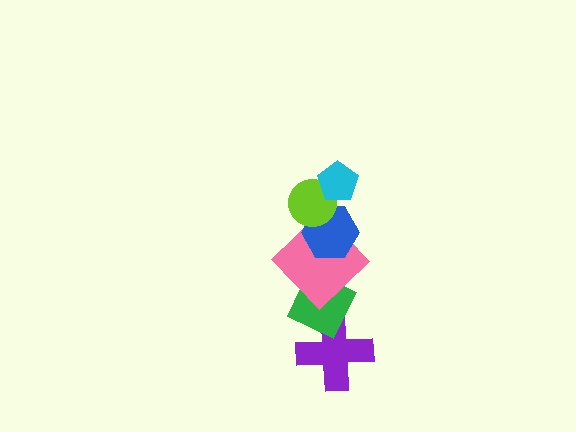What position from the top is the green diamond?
The green diamond is 5th from the top.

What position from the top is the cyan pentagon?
The cyan pentagon is 1st from the top.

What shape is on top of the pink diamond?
The blue hexagon is on top of the pink diamond.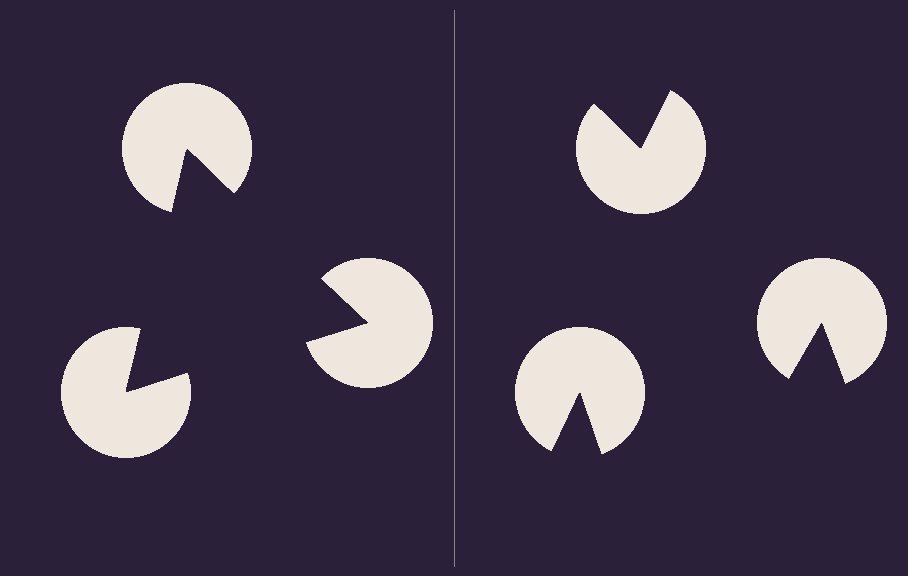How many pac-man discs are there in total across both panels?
6 — 3 on each side.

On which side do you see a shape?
An illusory triangle appears on the left side. On the right side the wedge cuts are rotated, so no coherent shape forms.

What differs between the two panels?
The pac-man discs are positioned identically on both sides; only the wedge orientations differ. On the left they align to a triangle; on the right they are misaligned.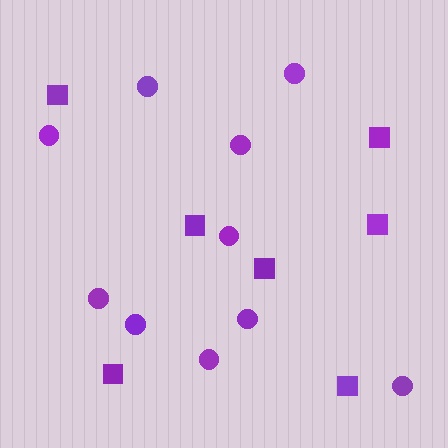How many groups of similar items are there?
There are 2 groups: one group of circles (10) and one group of squares (7).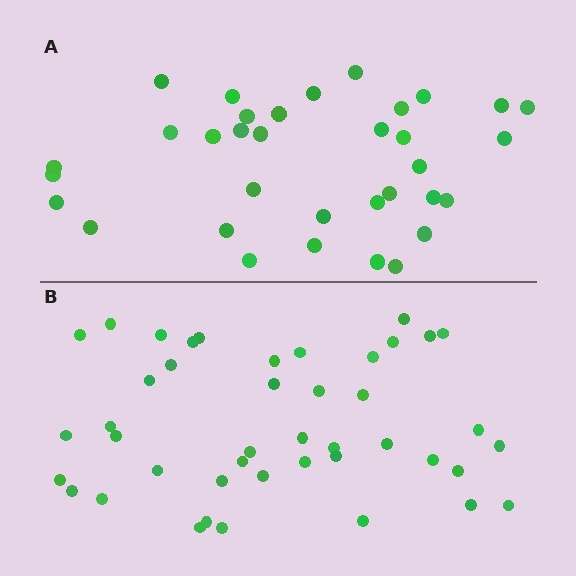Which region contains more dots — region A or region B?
Region B (the bottom region) has more dots.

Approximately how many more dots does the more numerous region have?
Region B has roughly 8 or so more dots than region A.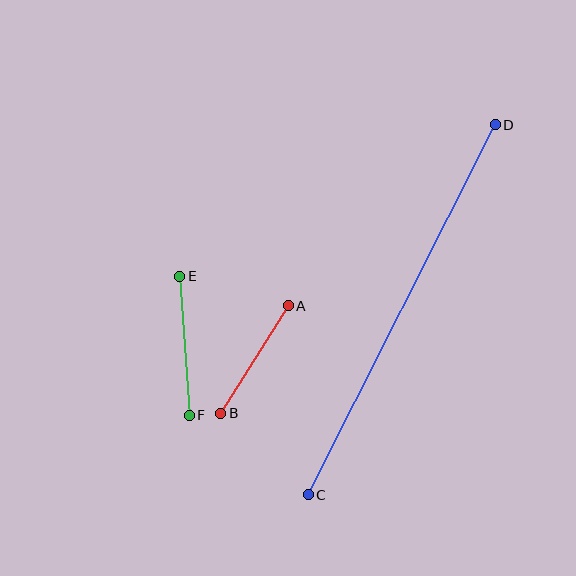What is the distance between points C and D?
The distance is approximately 415 pixels.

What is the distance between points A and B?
The distance is approximately 127 pixels.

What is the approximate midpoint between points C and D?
The midpoint is at approximately (402, 310) pixels.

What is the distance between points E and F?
The distance is approximately 139 pixels.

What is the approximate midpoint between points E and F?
The midpoint is at approximately (184, 346) pixels.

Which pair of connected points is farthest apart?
Points C and D are farthest apart.